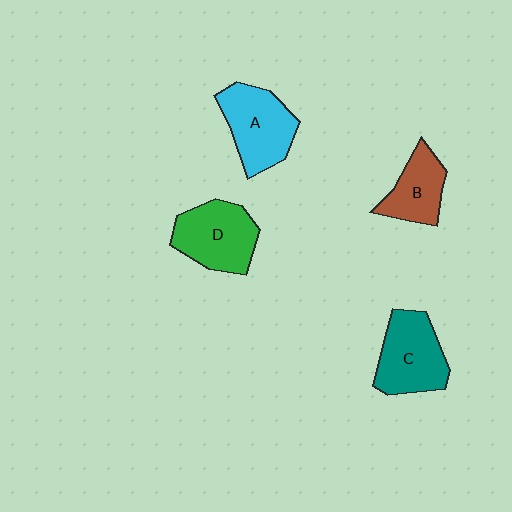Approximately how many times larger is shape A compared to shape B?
Approximately 1.4 times.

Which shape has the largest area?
Shape C (teal).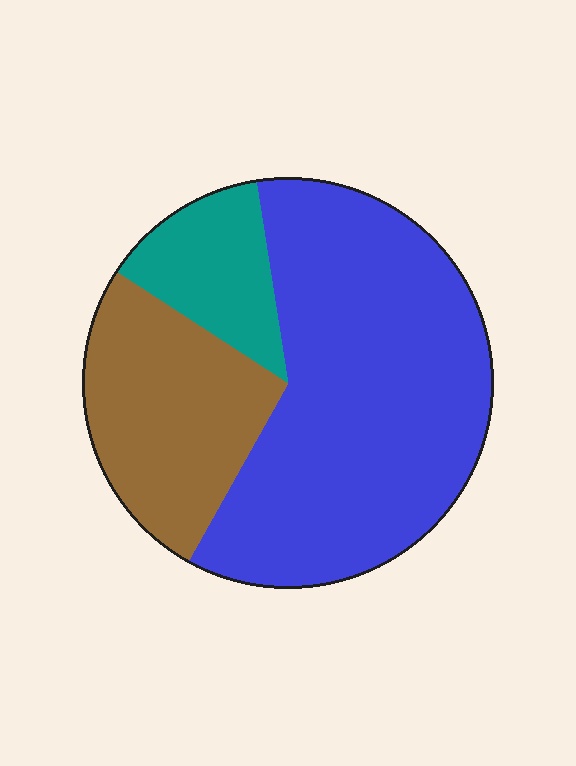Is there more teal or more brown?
Brown.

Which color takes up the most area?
Blue, at roughly 60%.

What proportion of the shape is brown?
Brown covers roughly 25% of the shape.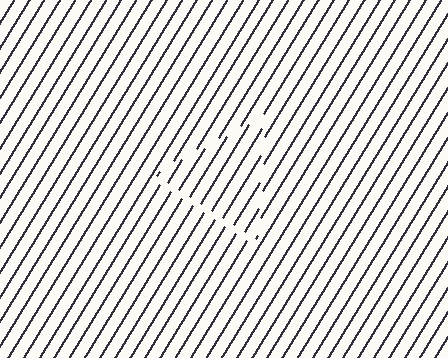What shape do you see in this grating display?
An illusory triangle. The interior of the shape contains the same grating, shifted by half a period — the contour is defined by the phase discontinuity where line-ends from the inner and outer gratings abut.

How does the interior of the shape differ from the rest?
The interior of the shape contains the same grating, shifted by half a period — the contour is defined by the phase discontinuity where line-ends from the inner and outer gratings abut.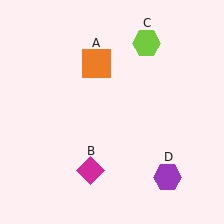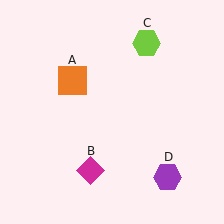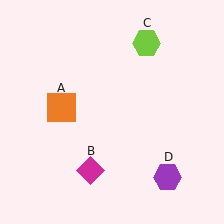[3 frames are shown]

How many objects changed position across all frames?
1 object changed position: orange square (object A).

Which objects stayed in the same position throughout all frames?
Magenta diamond (object B) and lime hexagon (object C) and purple hexagon (object D) remained stationary.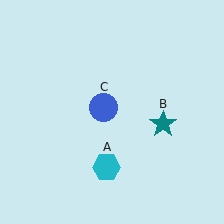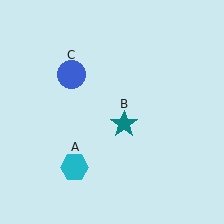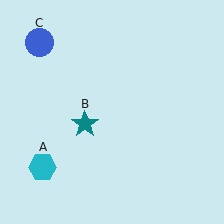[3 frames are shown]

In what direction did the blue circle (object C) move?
The blue circle (object C) moved up and to the left.